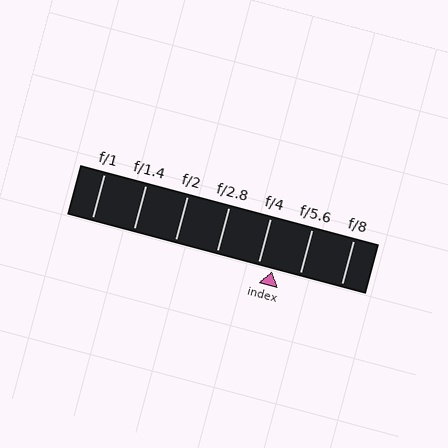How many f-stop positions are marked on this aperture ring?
There are 7 f-stop positions marked.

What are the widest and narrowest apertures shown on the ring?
The widest aperture shown is f/1 and the narrowest is f/8.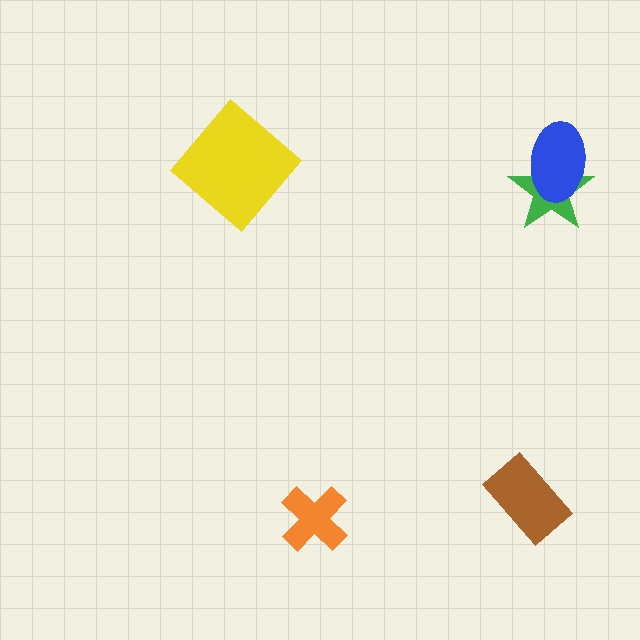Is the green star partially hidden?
Yes, it is partially covered by another shape.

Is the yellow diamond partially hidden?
No, no other shape covers it.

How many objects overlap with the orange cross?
0 objects overlap with the orange cross.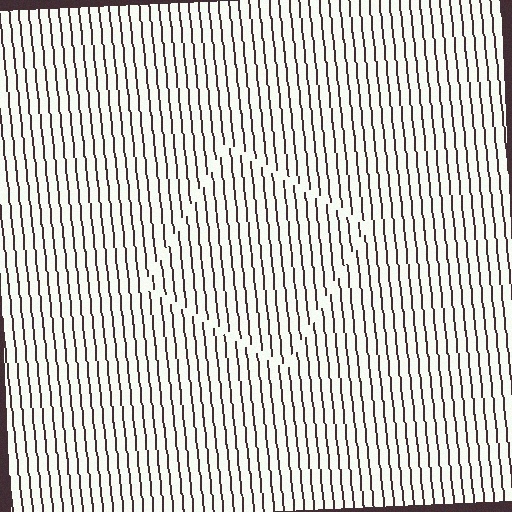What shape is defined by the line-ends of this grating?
An illusory square. The interior of the shape contains the same grating, shifted by half a period — the contour is defined by the phase discontinuity where line-ends from the inner and outer gratings abut.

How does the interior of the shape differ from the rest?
The interior of the shape contains the same grating, shifted by half a period — the contour is defined by the phase discontinuity where line-ends from the inner and outer gratings abut.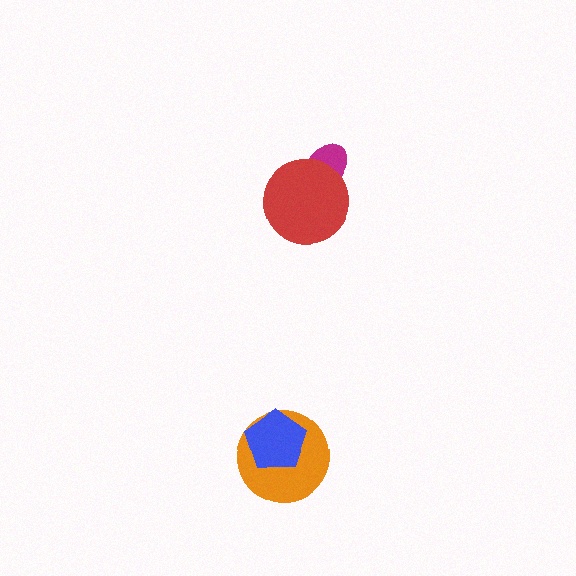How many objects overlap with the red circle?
1 object overlaps with the red circle.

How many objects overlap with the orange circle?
1 object overlaps with the orange circle.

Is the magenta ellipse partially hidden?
Yes, it is partially covered by another shape.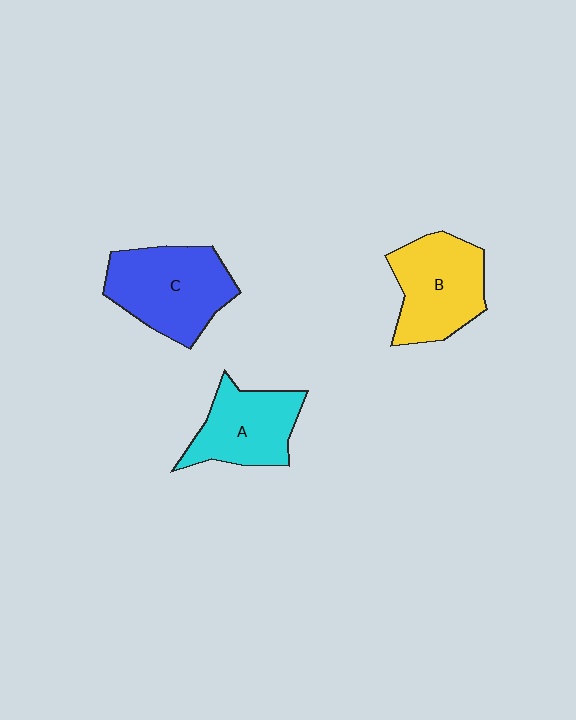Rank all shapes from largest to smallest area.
From largest to smallest: C (blue), B (yellow), A (cyan).